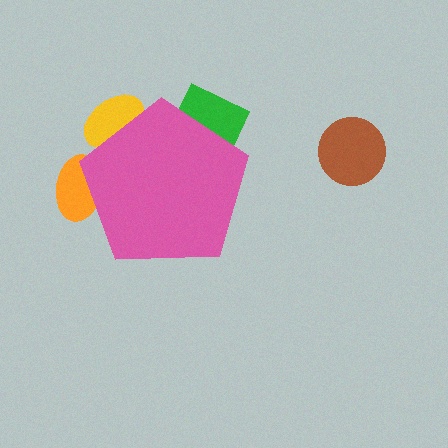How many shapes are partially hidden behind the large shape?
3 shapes are partially hidden.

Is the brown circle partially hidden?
No, the brown circle is fully visible.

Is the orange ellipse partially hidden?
Yes, the orange ellipse is partially hidden behind the pink pentagon.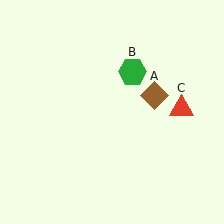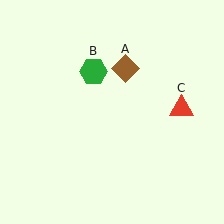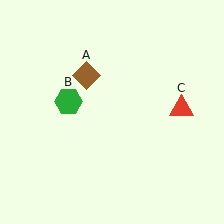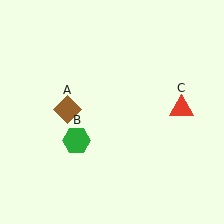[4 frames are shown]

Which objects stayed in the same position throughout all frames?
Red triangle (object C) remained stationary.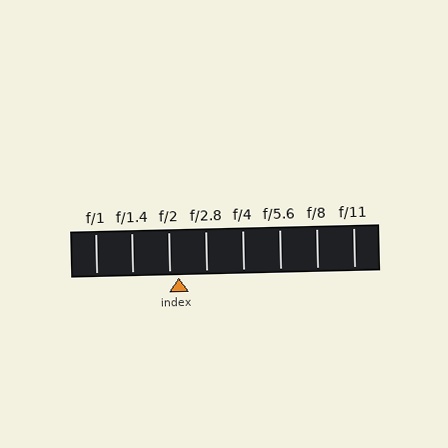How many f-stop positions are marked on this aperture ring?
There are 8 f-stop positions marked.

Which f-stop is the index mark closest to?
The index mark is closest to f/2.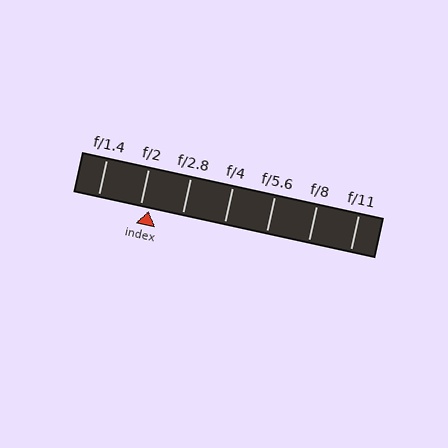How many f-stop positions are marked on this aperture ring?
There are 7 f-stop positions marked.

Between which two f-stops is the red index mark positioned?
The index mark is between f/2 and f/2.8.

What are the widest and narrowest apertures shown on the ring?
The widest aperture shown is f/1.4 and the narrowest is f/11.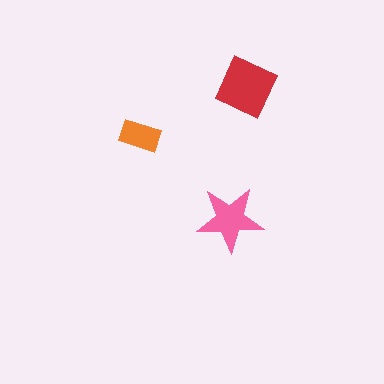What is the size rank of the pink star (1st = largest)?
2nd.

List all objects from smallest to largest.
The orange rectangle, the pink star, the red diamond.